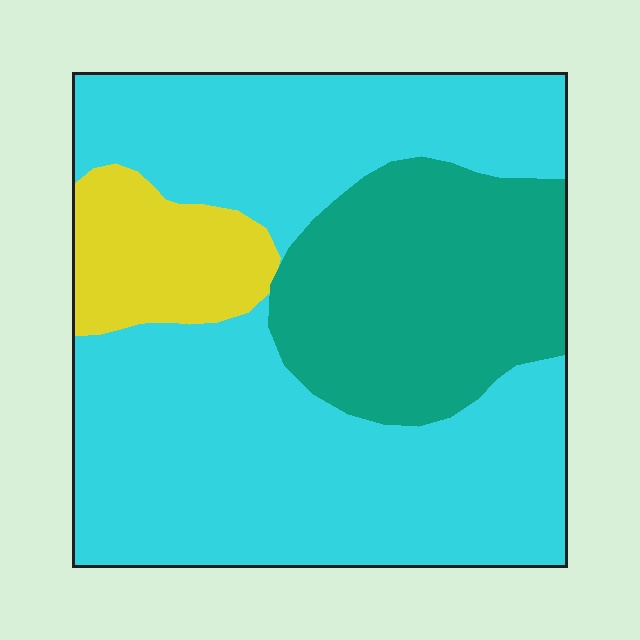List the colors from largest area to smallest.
From largest to smallest: cyan, teal, yellow.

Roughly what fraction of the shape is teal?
Teal covers 25% of the shape.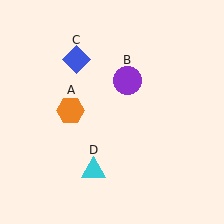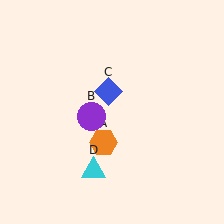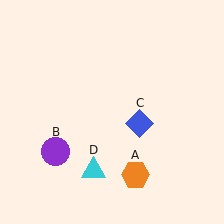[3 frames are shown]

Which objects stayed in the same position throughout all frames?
Cyan triangle (object D) remained stationary.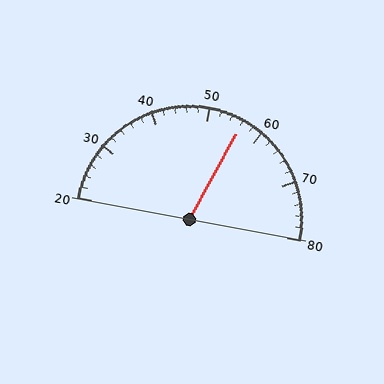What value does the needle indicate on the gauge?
The needle indicates approximately 56.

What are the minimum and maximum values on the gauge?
The gauge ranges from 20 to 80.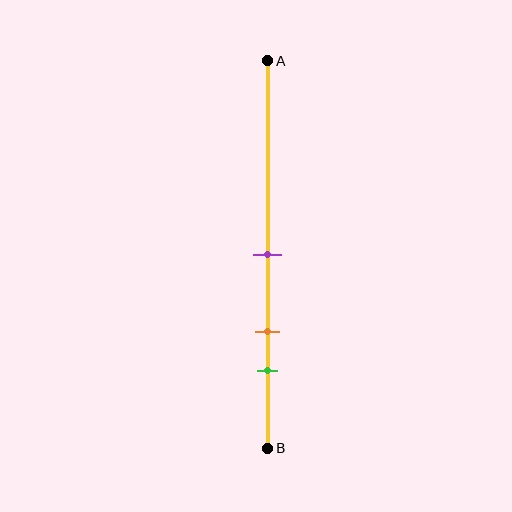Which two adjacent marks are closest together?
The orange and green marks are the closest adjacent pair.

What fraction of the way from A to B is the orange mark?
The orange mark is approximately 70% (0.7) of the way from A to B.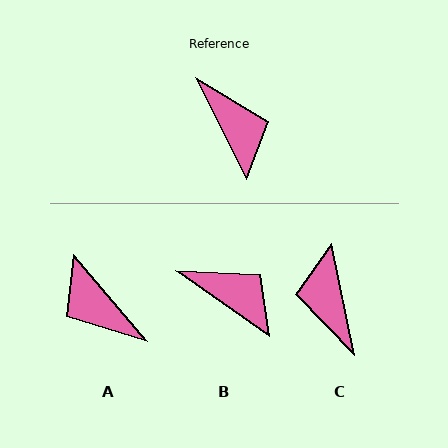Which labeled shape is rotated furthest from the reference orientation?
C, about 166 degrees away.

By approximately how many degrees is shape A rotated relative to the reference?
Approximately 166 degrees clockwise.